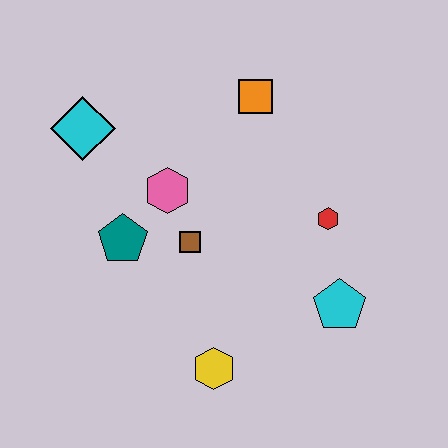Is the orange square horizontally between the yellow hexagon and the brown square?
No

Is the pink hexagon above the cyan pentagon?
Yes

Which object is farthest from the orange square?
The yellow hexagon is farthest from the orange square.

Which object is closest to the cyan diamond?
The pink hexagon is closest to the cyan diamond.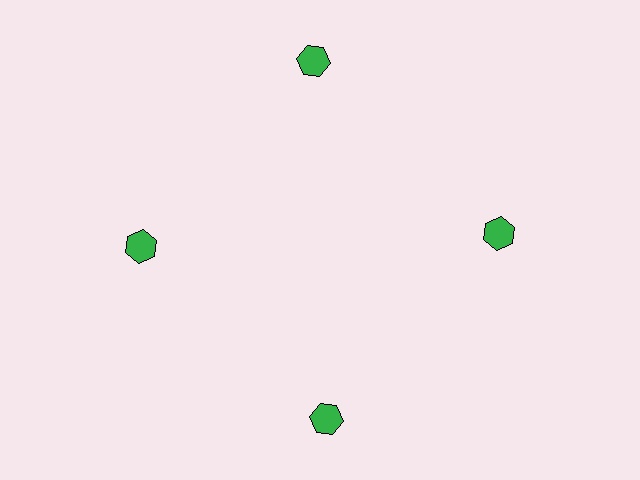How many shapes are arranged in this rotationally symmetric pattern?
There are 4 shapes, arranged in 4 groups of 1.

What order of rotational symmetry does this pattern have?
This pattern has 4-fold rotational symmetry.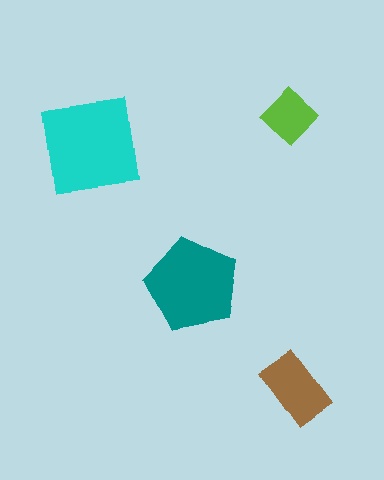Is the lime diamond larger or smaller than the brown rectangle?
Smaller.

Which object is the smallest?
The lime diamond.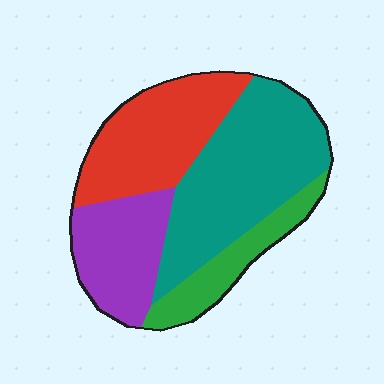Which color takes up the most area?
Teal, at roughly 40%.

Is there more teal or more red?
Teal.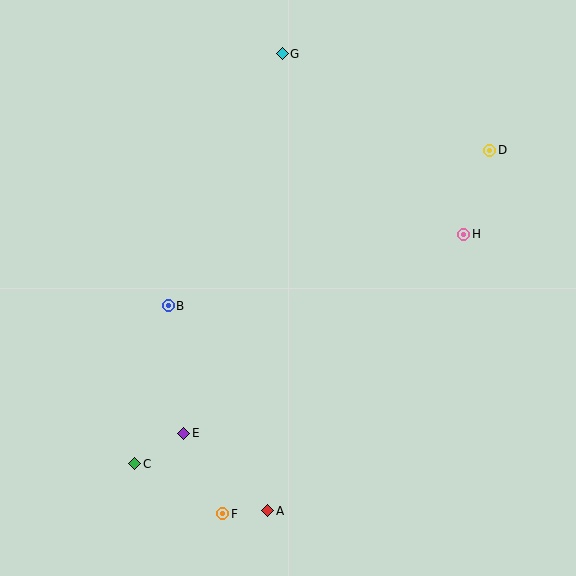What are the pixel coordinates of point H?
Point H is at (464, 234).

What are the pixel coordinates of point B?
Point B is at (168, 306).